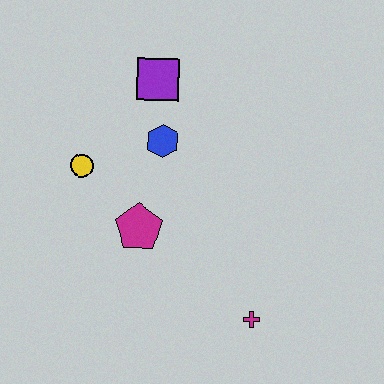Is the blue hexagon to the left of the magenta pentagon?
No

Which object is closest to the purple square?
The blue hexagon is closest to the purple square.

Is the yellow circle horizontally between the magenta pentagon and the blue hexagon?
No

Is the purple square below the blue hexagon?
No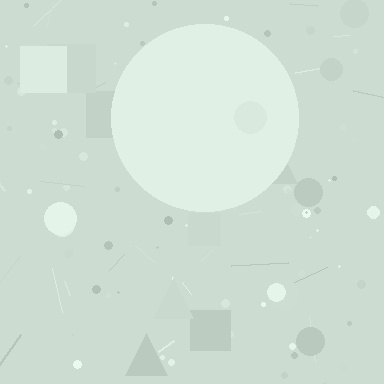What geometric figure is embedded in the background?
A circle is embedded in the background.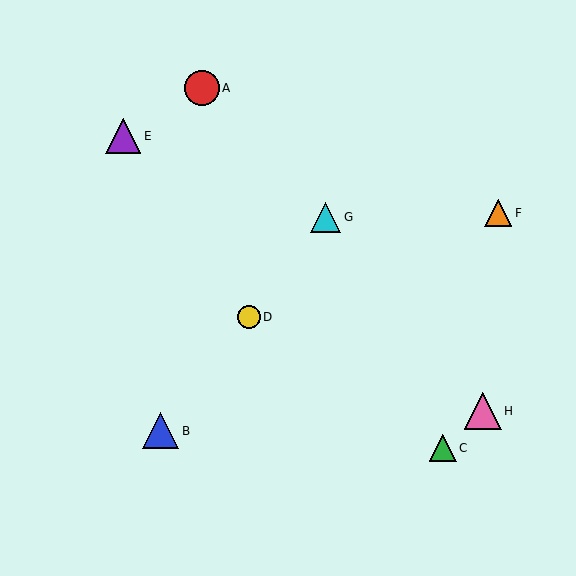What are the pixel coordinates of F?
Object F is at (498, 213).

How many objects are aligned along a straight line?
3 objects (B, D, G) are aligned along a straight line.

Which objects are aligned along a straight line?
Objects B, D, G are aligned along a straight line.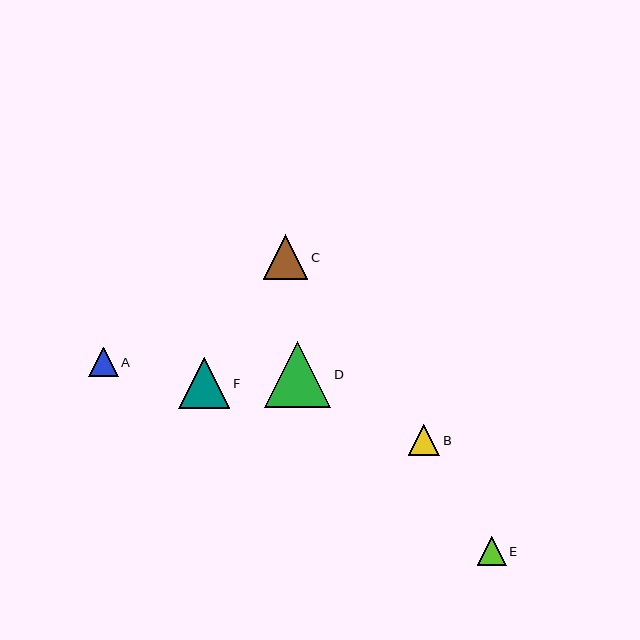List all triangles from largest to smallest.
From largest to smallest: D, F, C, B, A, E.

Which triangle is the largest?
Triangle D is the largest with a size of approximately 66 pixels.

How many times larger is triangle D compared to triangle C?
Triangle D is approximately 1.5 times the size of triangle C.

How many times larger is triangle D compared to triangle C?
Triangle D is approximately 1.5 times the size of triangle C.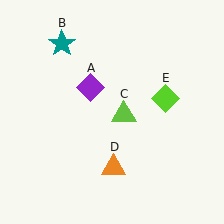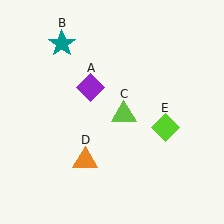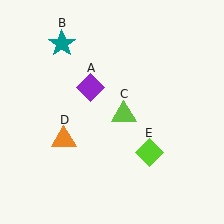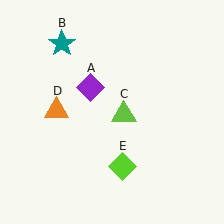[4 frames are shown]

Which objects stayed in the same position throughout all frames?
Purple diamond (object A) and teal star (object B) and lime triangle (object C) remained stationary.